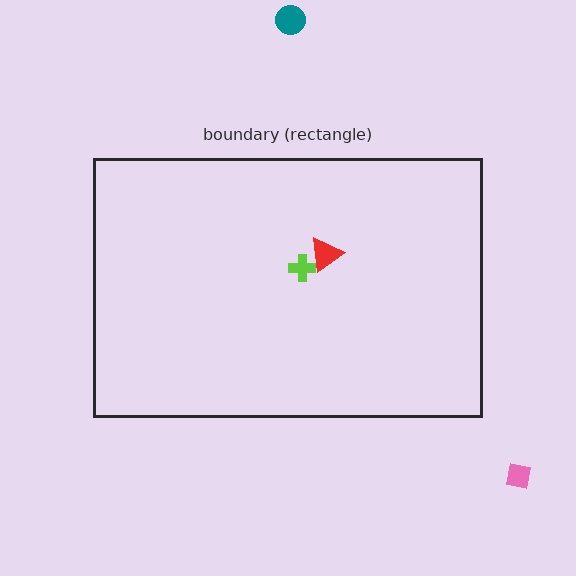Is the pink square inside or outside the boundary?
Outside.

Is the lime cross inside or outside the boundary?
Inside.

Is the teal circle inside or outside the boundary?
Outside.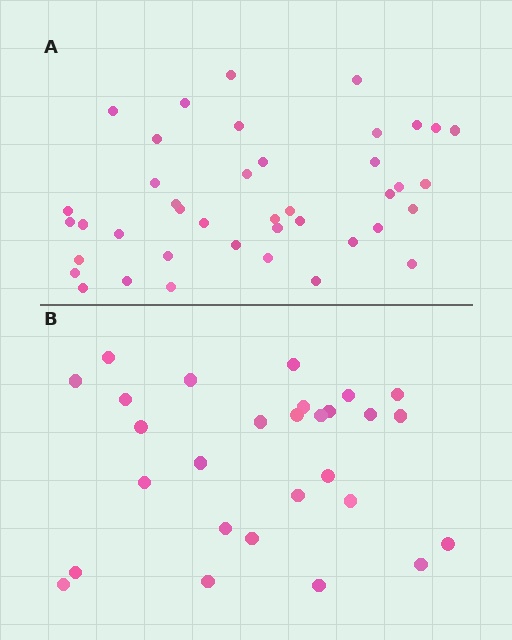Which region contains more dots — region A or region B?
Region A (the top region) has more dots.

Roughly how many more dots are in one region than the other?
Region A has approximately 15 more dots than region B.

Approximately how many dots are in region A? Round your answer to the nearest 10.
About 40 dots. (The exact count is 41, which rounds to 40.)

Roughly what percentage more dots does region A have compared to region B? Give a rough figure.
About 45% more.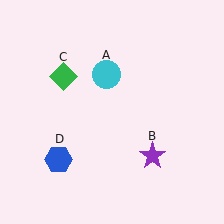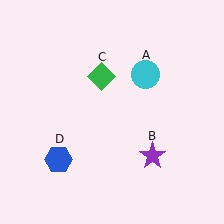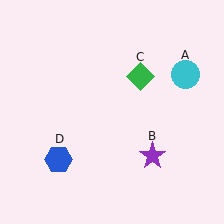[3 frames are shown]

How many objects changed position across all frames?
2 objects changed position: cyan circle (object A), green diamond (object C).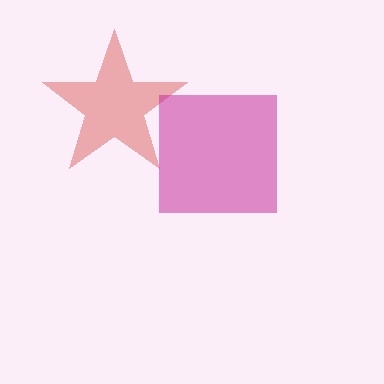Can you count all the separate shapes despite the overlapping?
Yes, there are 2 separate shapes.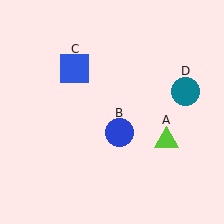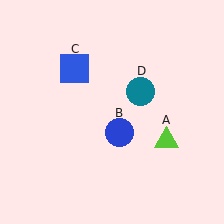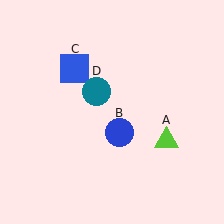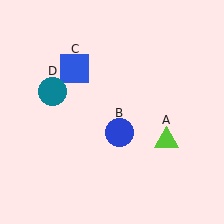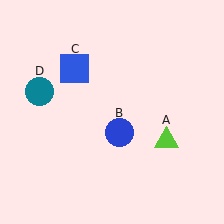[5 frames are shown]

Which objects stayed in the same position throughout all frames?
Lime triangle (object A) and blue circle (object B) and blue square (object C) remained stationary.